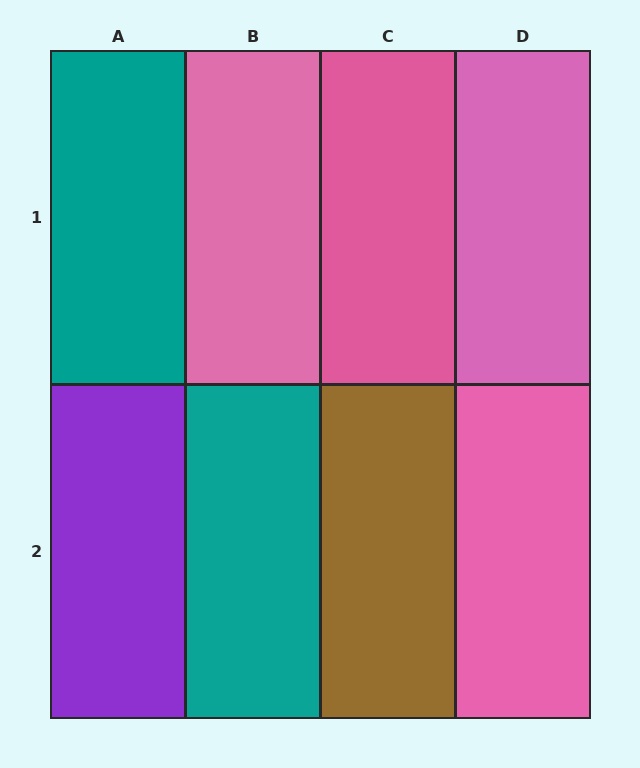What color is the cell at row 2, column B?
Teal.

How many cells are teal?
2 cells are teal.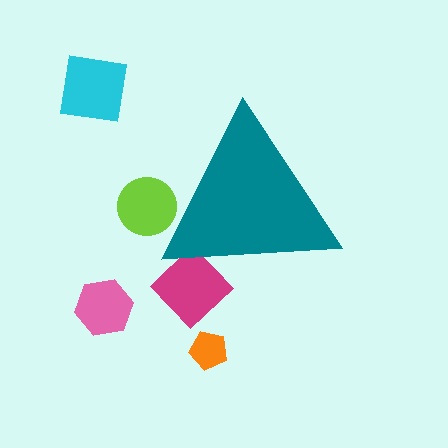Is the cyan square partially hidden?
No, the cyan square is fully visible.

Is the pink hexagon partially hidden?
No, the pink hexagon is fully visible.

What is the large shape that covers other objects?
A teal triangle.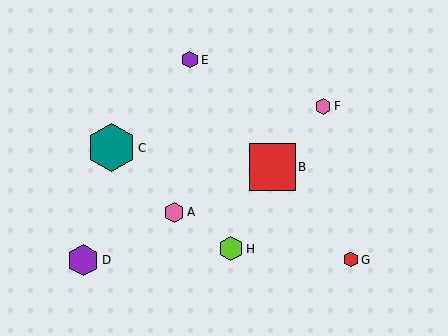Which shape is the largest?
The teal hexagon (labeled C) is the largest.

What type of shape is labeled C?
Shape C is a teal hexagon.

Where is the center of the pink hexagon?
The center of the pink hexagon is at (174, 212).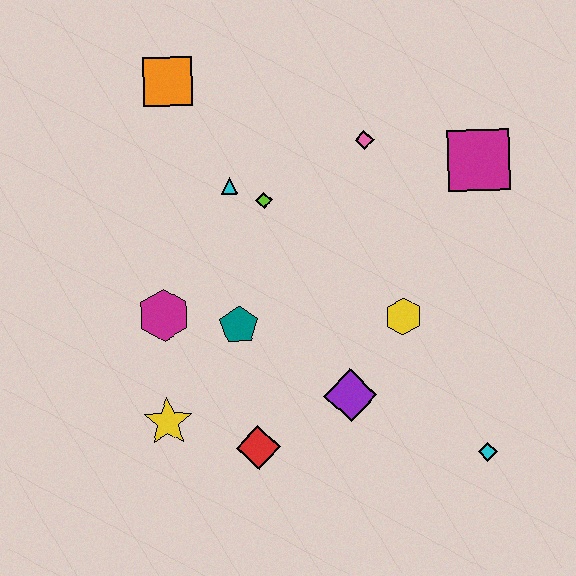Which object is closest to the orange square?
The cyan triangle is closest to the orange square.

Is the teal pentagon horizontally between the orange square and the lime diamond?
Yes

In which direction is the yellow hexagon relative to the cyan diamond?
The yellow hexagon is above the cyan diamond.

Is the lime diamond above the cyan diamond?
Yes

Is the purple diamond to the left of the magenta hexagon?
No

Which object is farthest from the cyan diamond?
The orange square is farthest from the cyan diamond.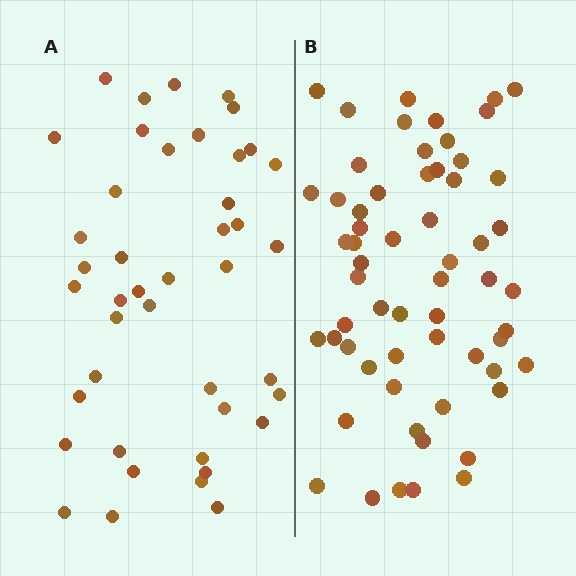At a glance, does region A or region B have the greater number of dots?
Region B (the right region) has more dots.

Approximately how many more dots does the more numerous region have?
Region B has approximately 15 more dots than region A.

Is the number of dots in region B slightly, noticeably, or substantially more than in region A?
Region B has noticeably more, but not dramatically so. The ratio is roughly 1.4 to 1.